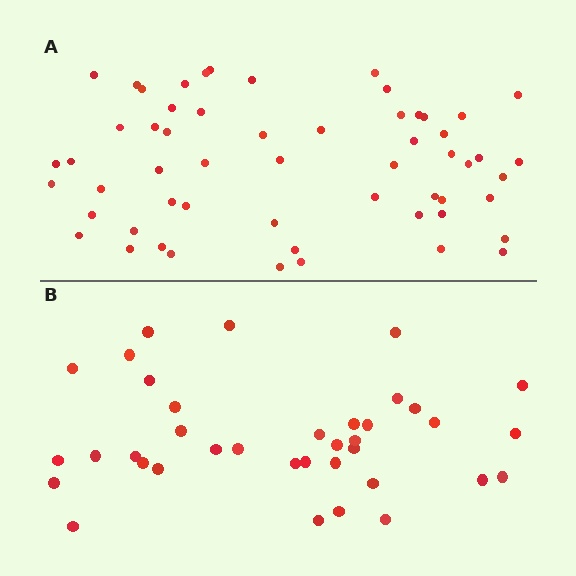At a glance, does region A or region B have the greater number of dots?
Region A (the top region) has more dots.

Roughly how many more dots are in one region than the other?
Region A has approximately 20 more dots than region B.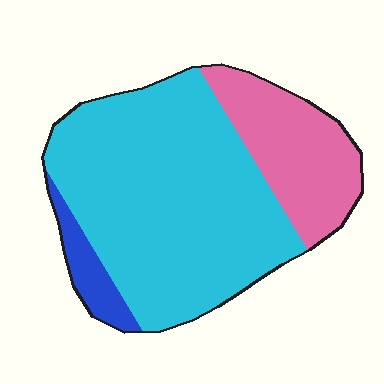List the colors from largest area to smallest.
From largest to smallest: cyan, pink, blue.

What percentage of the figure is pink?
Pink takes up about one quarter (1/4) of the figure.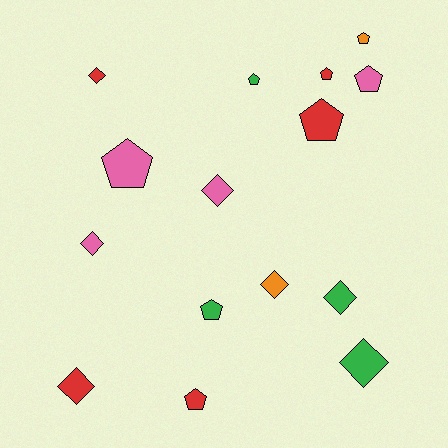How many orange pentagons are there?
There is 1 orange pentagon.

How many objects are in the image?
There are 15 objects.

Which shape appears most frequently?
Pentagon, with 8 objects.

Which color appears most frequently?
Red, with 5 objects.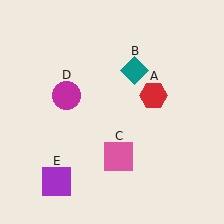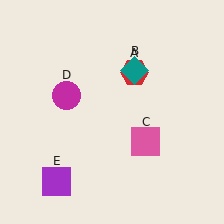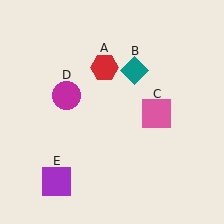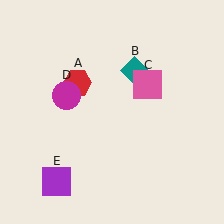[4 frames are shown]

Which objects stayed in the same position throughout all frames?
Teal diamond (object B) and magenta circle (object D) and purple square (object E) remained stationary.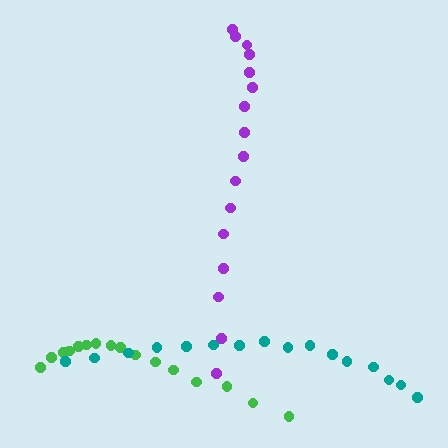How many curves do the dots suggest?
There are 3 distinct paths.